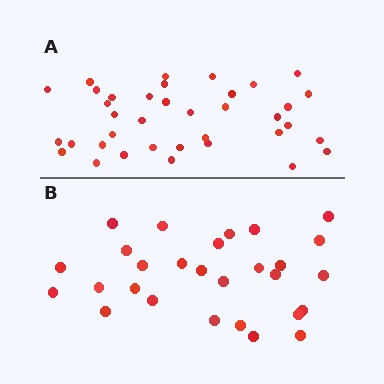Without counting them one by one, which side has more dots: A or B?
Region A (the top region) has more dots.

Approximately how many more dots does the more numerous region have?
Region A has roughly 8 or so more dots than region B.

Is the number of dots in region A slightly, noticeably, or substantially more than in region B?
Region A has noticeably more, but not dramatically so. The ratio is roughly 1.3 to 1.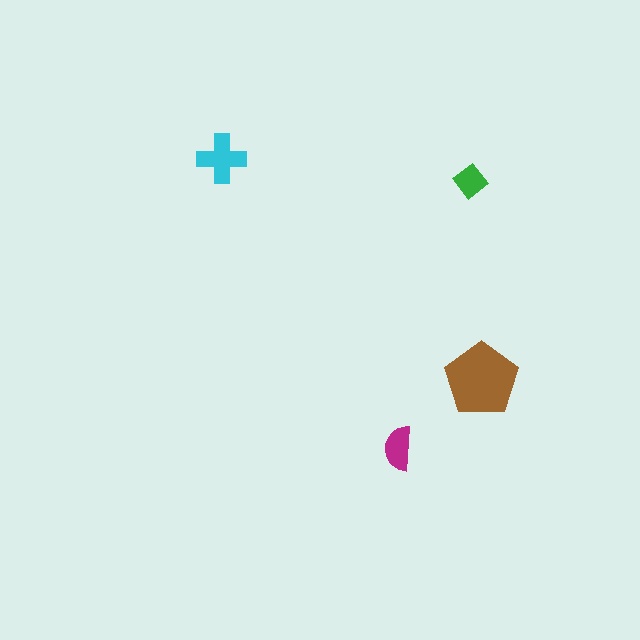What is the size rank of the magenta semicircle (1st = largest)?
3rd.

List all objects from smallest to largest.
The green diamond, the magenta semicircle, the cyan cross, the brown pentagon.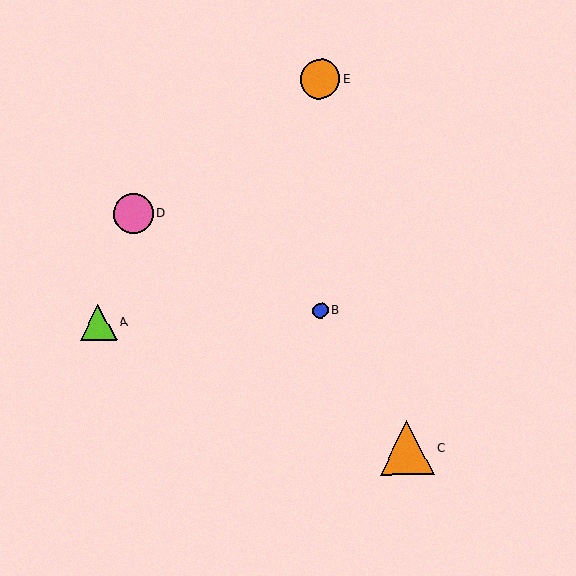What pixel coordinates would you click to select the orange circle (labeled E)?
Click at (320, 79) to select the orange circle E.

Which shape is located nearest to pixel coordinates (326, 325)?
The blue circle (labeled B) at (321, 310) is nearest to that location.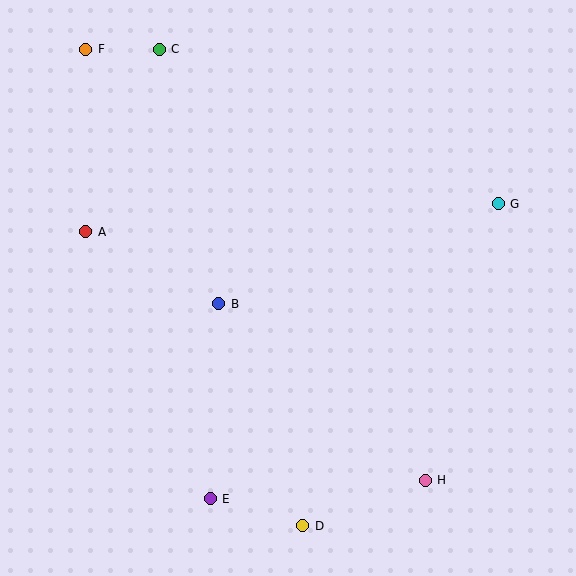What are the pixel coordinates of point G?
Point G is at (498, 204).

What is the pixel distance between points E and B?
The distance between E and B is 195 pixels.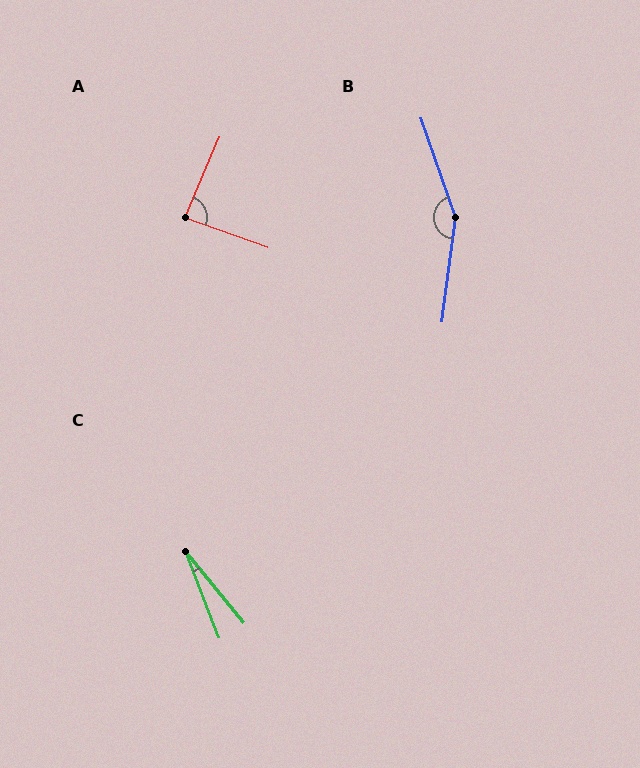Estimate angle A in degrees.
Approximately 86 degrees.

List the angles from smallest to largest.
C (18°), A (86°), B (153°).